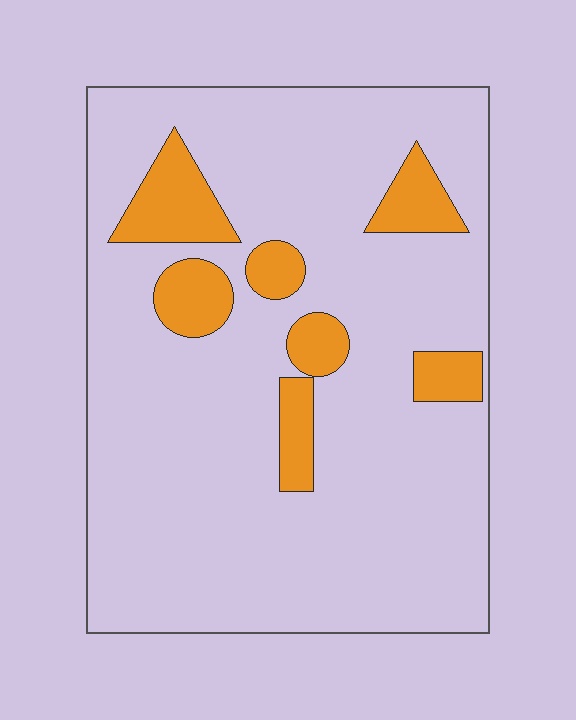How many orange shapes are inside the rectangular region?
7.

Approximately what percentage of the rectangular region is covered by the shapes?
Approximately 15%.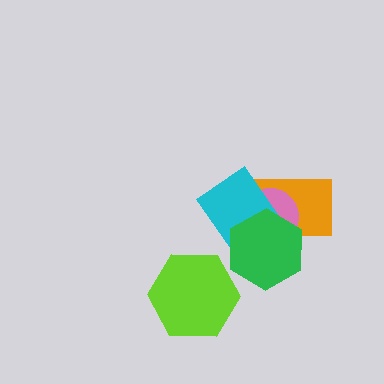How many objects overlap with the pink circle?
3 objects overlap with the pink circle.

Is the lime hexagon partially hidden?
No, no other shape covers it.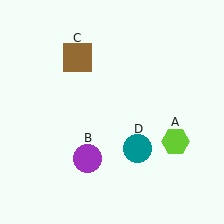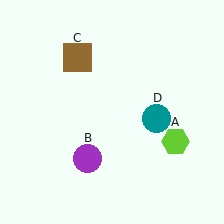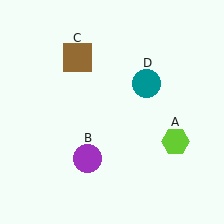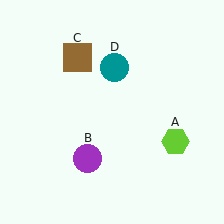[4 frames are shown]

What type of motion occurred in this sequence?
The teal circle (object D) rotated counterclockwise around the center of the scene.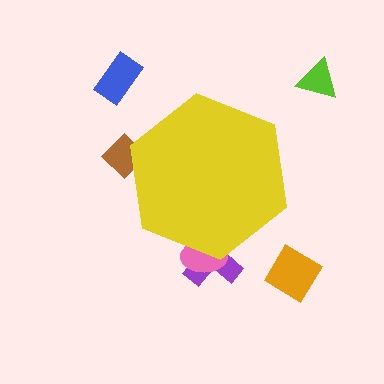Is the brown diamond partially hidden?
Yes, the brown diamond is partially hidden behind the yellow hexagon.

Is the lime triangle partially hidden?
No, the lime triangle is fully visible.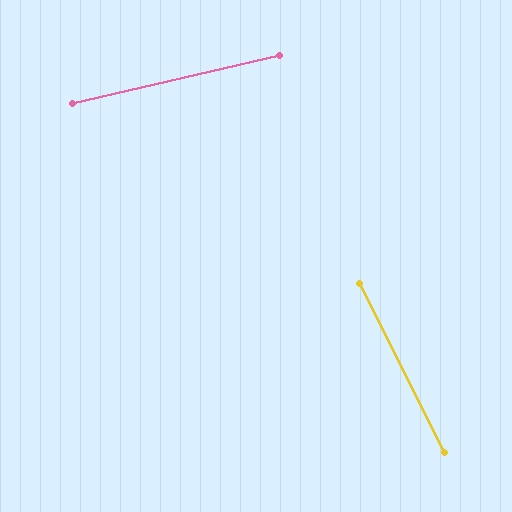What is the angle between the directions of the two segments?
Approximately 77 degrees.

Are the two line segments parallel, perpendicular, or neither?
Neither parallel nor perpendicular — they differ by about 77°.